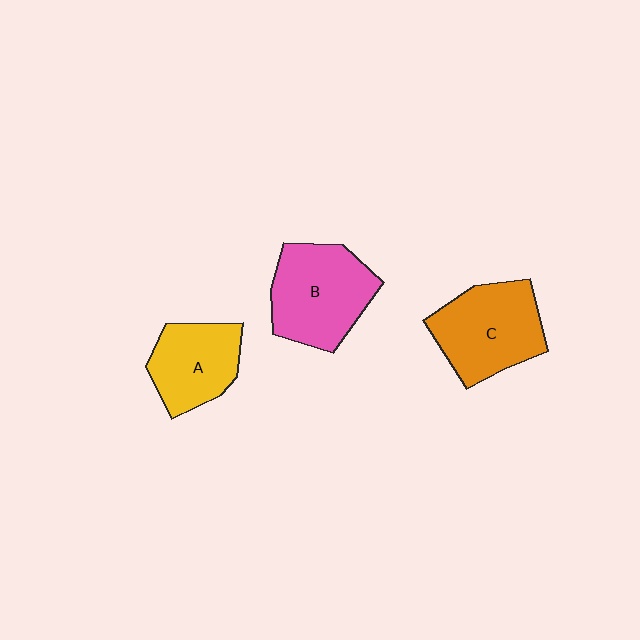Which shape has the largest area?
Shape B (pink).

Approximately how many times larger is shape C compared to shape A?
Approximately 1.3 times.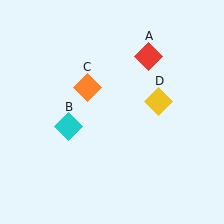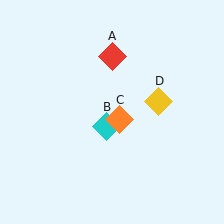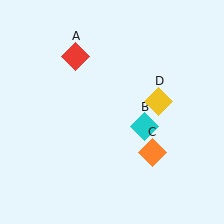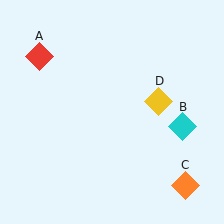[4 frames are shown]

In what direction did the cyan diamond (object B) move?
The cyan diamond (object B) moved right.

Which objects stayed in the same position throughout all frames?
Yellow diamond (object D) remained stationary.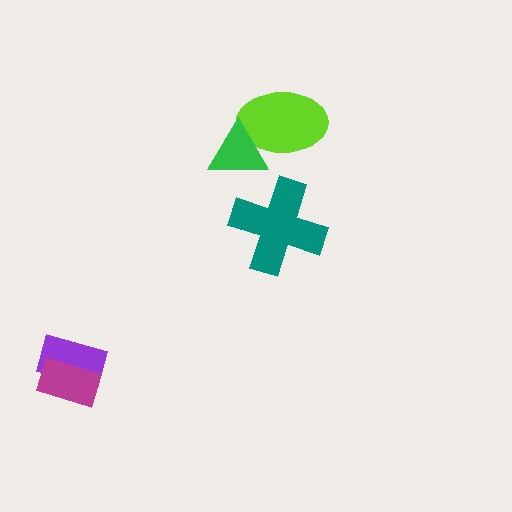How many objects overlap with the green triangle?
1 object overlaps with the green triangle.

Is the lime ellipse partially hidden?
Yes, it is partially covered by another shape.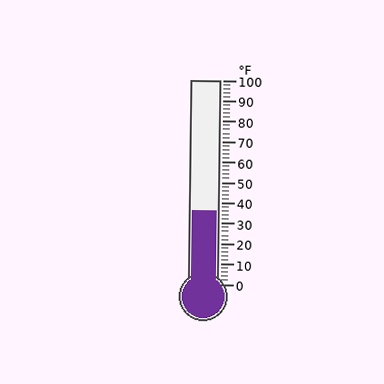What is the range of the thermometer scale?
The thermometer scale ranges from 0°F to 100°F.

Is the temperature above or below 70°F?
The temperature is below 70°F.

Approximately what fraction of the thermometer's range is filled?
The thermometer is filled to approximately 35% of its range.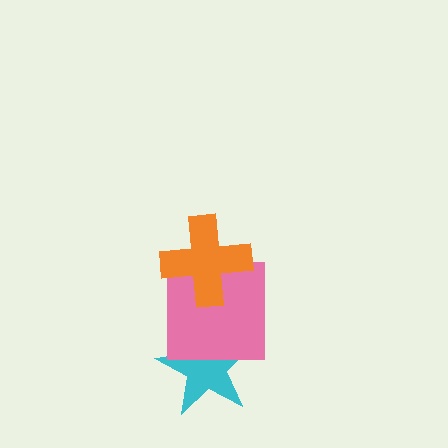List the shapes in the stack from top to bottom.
From top to bottom: the orange cross, the pink square, the cyan star.